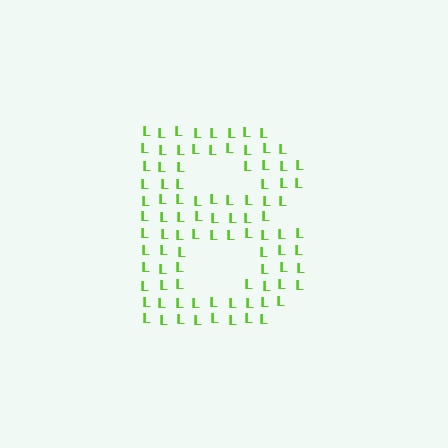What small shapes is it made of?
It is made of small letter L's.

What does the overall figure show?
The overall figure shows the letter B.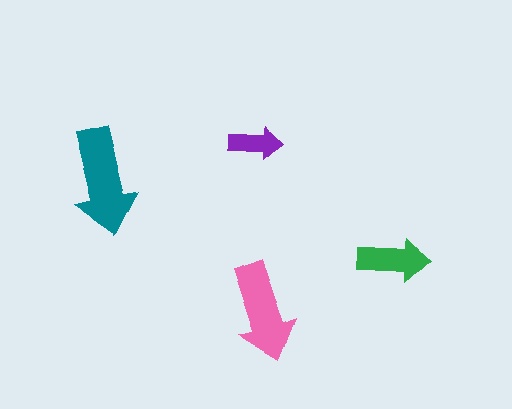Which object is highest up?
The purple arrow is topmost.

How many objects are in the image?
There are 4 objects in the image.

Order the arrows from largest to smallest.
the teal one, the pink one, the green one, the purple one.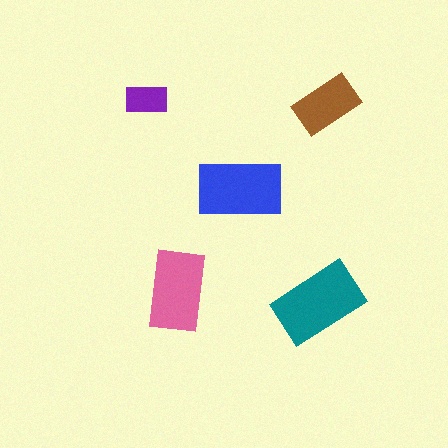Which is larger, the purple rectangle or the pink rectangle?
The pink one.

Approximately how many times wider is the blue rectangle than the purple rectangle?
About 2 times wider.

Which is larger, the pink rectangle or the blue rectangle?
The blue one.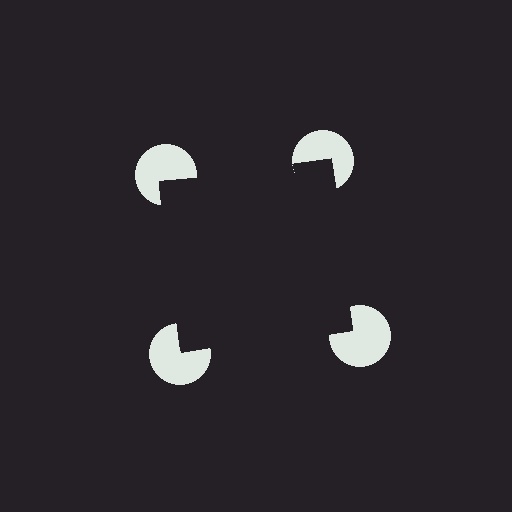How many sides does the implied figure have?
4 sides.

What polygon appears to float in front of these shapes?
An illusory square — its edges are inferred from the aligned wedge cuts in the pac-man discs, not physically drawn.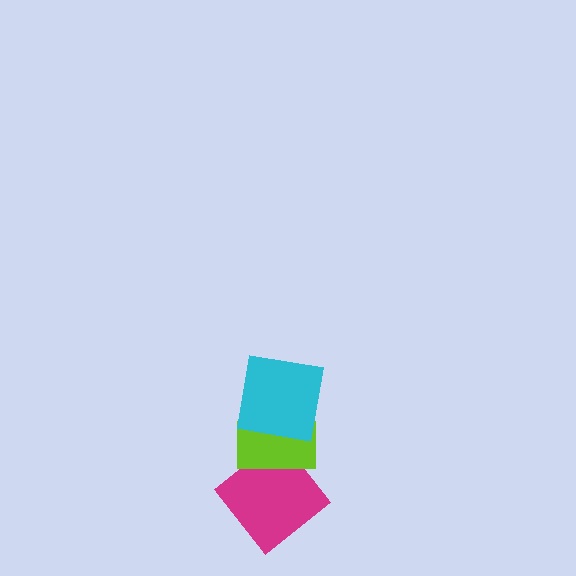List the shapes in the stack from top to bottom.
From top to bottom: the cyan square, the lime rectangle, the magenta diamond.